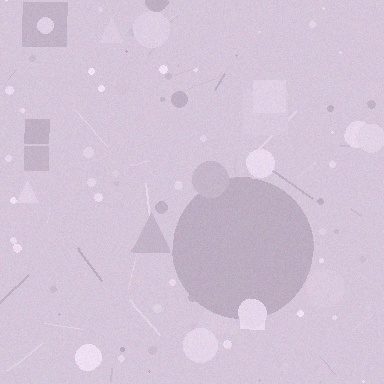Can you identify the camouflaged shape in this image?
The camouflaged shape is a circle.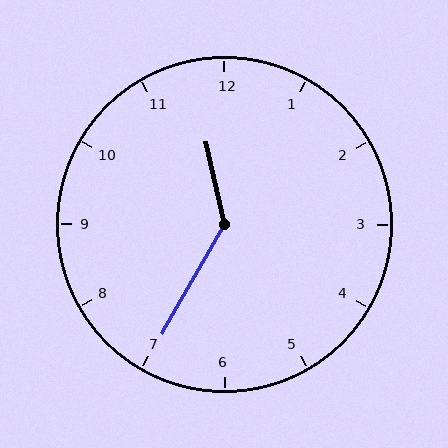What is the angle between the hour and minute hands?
Approximately 138 degrees.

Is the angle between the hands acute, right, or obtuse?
It is obtuse.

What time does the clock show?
11:35.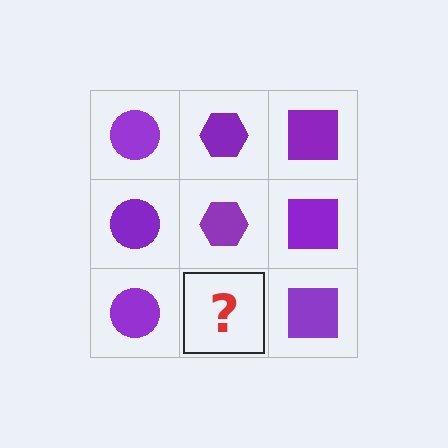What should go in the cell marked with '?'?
The missing cell should contain a purple hexagon.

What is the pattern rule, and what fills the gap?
The rule is that each column has a consistent shape. The gap should be filled with a purple hexagon.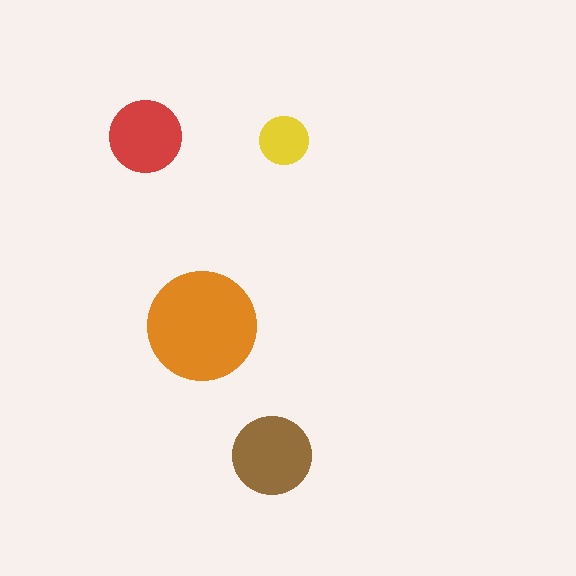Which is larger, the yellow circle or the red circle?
The red one.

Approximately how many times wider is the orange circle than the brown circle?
About 1.5 times wider.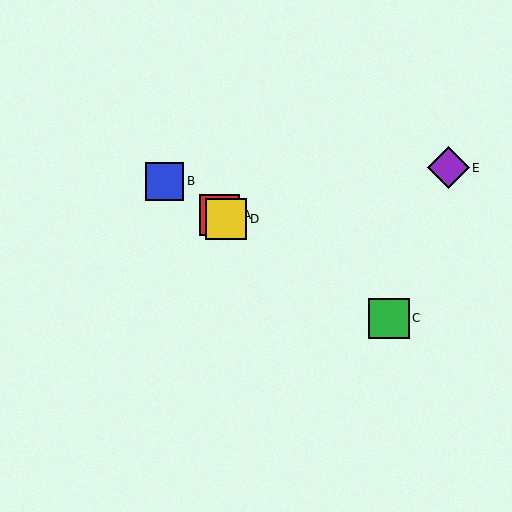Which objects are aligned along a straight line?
Objects A, B, C, D are aligned along a straight line.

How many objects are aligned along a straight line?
4 objects (A, B, C, D) are aligned along a straight line.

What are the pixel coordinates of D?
Object D is at (226, 219).